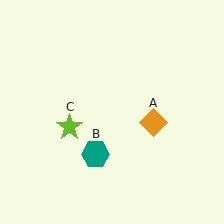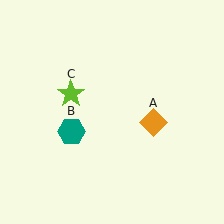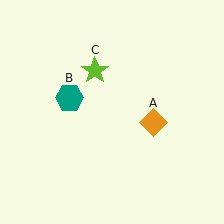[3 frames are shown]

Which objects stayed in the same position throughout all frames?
Orange diamond (object A) remained stationary.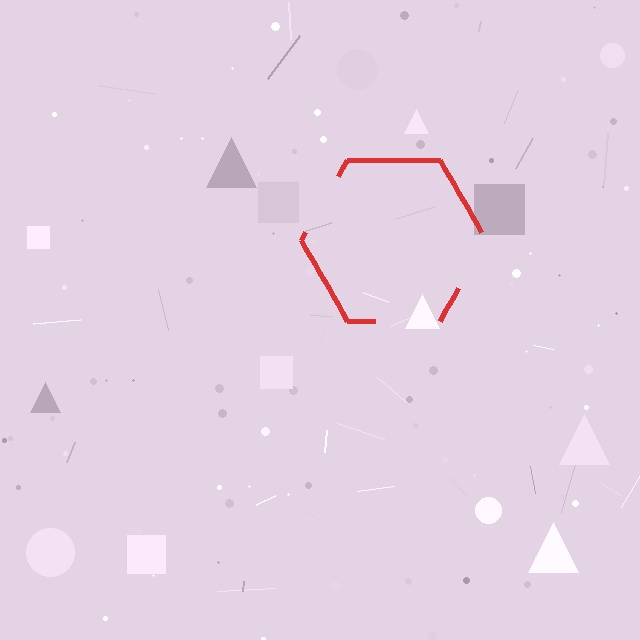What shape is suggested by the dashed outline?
The dashed outline suggests a hexagon.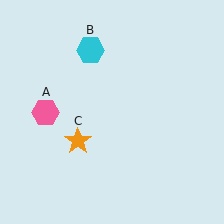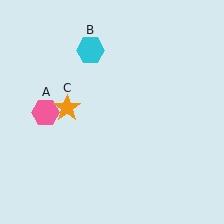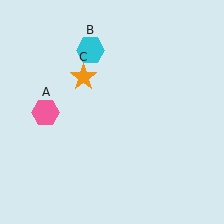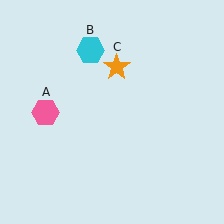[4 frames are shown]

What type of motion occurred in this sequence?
The orange star (object C) rotated clockwise around the center of the scene.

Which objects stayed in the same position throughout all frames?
Pink hexagon (object A) and cyan hexagon (object B) remained stationary.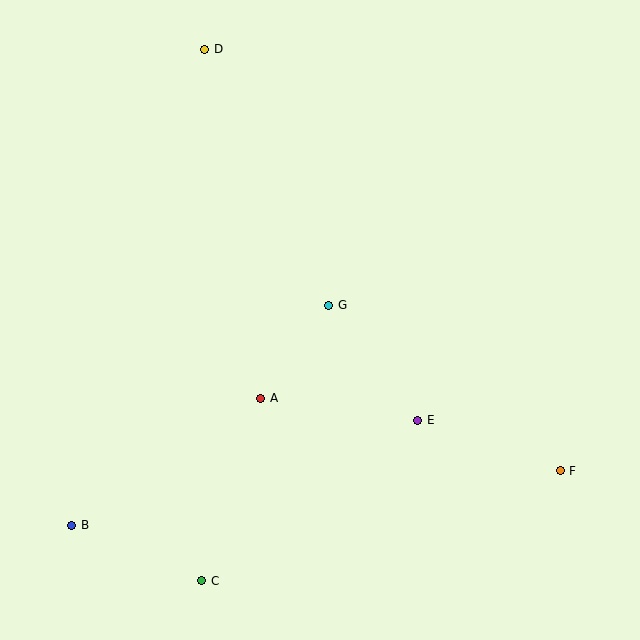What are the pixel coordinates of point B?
Point B is at (72, 525).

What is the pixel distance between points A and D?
The distance between A and D is 354 pixels.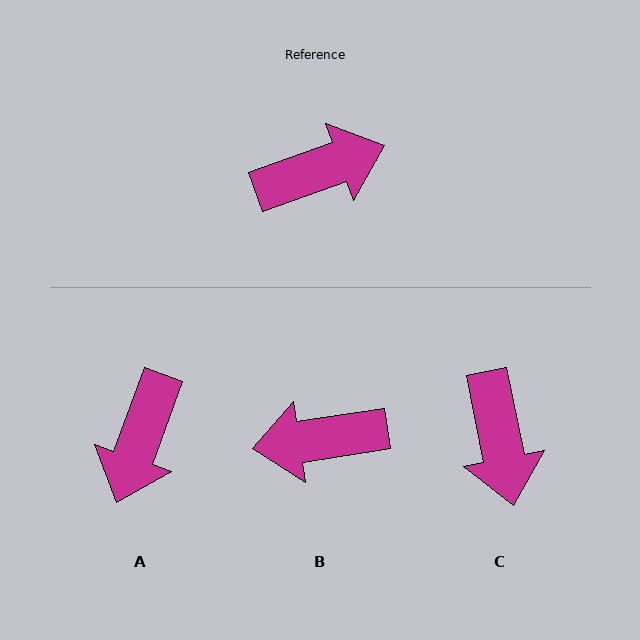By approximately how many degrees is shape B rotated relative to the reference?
Approximately 169 degrees counter-clockwise.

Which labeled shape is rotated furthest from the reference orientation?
B, about 169 degrees away.